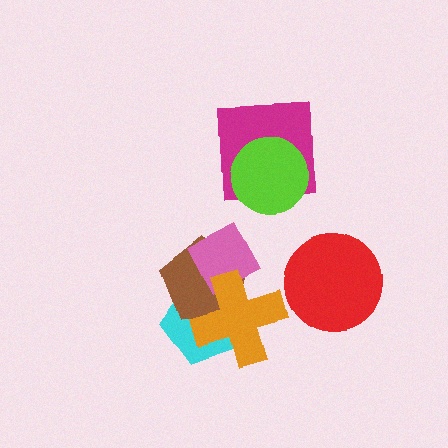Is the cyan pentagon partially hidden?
Yes, it is partially covered by another shape.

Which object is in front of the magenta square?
The lime circle is in front of the magenta square.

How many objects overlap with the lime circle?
1 object overlaps with the lime circle.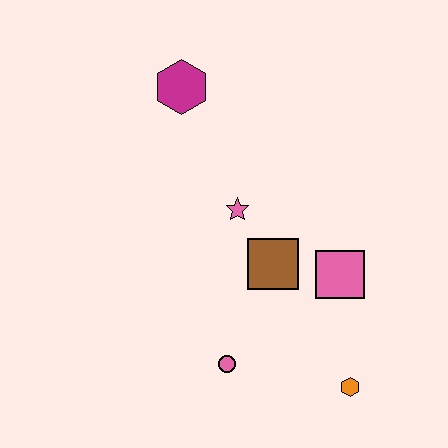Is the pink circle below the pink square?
Yes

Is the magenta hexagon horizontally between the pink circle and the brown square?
No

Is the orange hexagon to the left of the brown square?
No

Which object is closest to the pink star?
The brown square is closest to the pink star.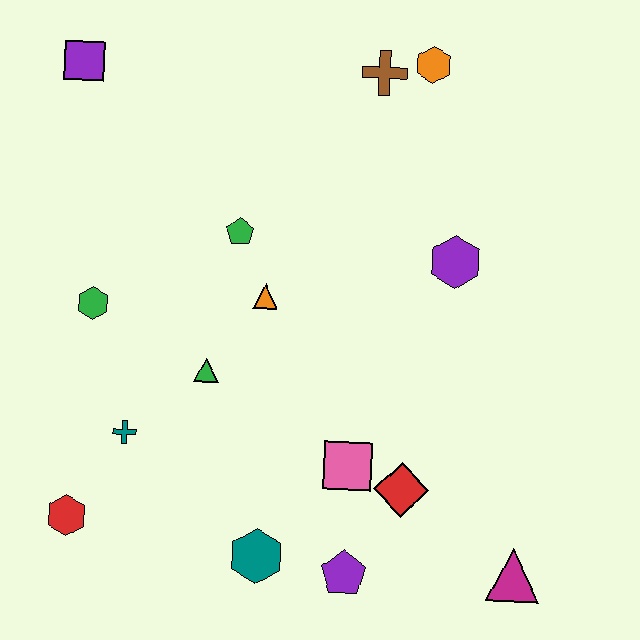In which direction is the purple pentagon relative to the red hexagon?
The purple pentagon is to the right of the red hexagon.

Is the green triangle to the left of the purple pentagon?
Yes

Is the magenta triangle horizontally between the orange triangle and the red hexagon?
No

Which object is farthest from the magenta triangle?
The purple square is farthest from the magenta triangle.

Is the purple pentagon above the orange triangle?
No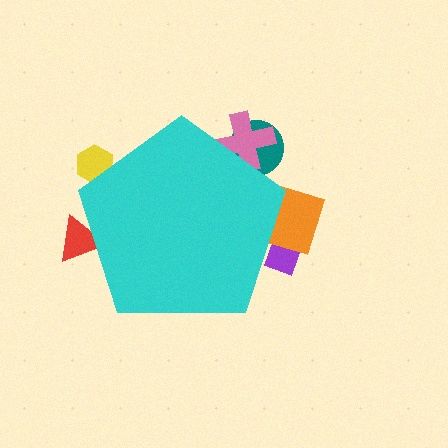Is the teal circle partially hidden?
Yes, the teal circle is partially hidden behind the cyan pentagon.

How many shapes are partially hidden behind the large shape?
6 shapes are partially hidden.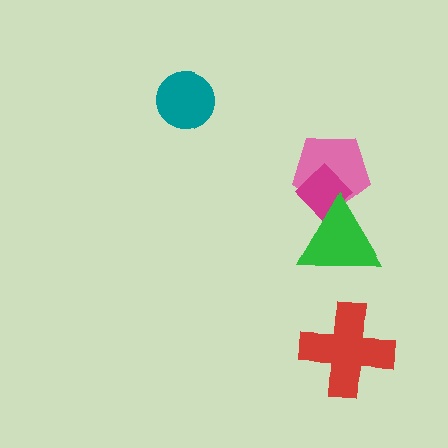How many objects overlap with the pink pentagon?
2 objects overlap with the pink pentagon.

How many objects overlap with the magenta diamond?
2 objects overlap with the magenta diamond.